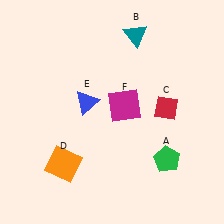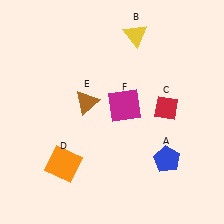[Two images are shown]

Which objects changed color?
A changed from green to blue. B changed from teal to yellow. E changed from blue to brown.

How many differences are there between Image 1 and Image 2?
There are 3 differences between the two images.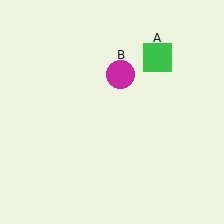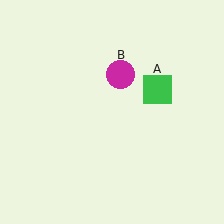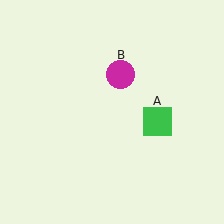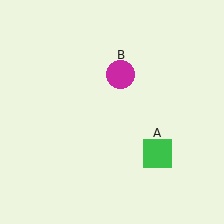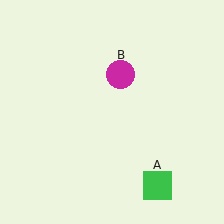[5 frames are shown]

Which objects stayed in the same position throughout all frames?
Magenta circle (object B) remained stationary.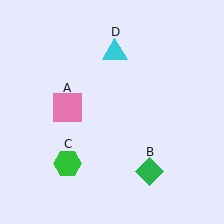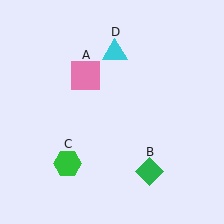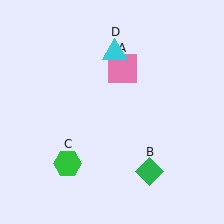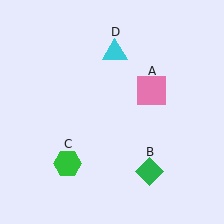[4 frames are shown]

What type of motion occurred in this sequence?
The pink square (object A) rotated clockwise around the center of the scene.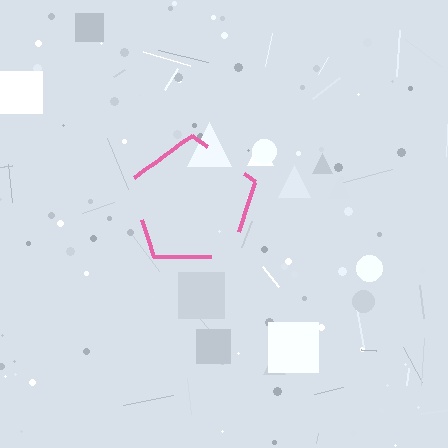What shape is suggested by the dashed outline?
The dashed outline suggests a pentagon.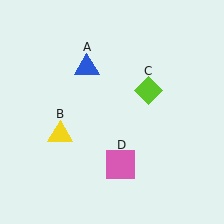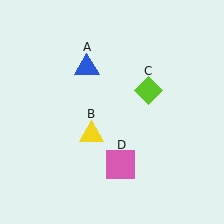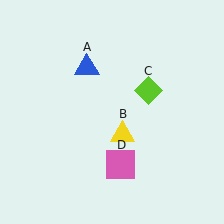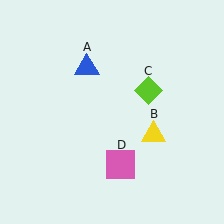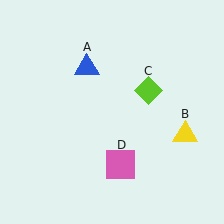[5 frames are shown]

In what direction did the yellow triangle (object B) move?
The yellow triangle (object B) moved right.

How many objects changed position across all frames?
1 object changed position: yellow triangle (object B).